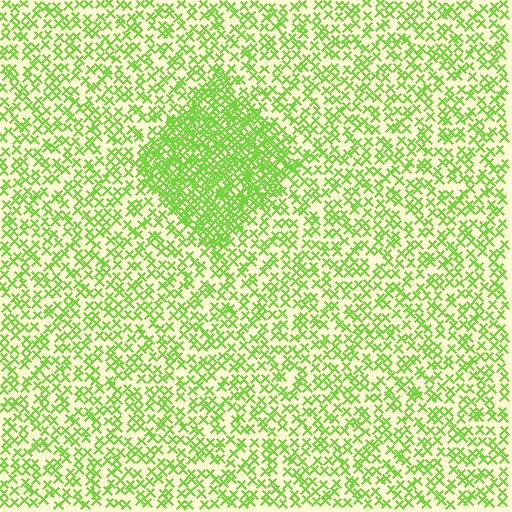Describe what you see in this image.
The image contains small lime elements arranged at two different densities. A diamond-shaped region is visible where the elements are more densely packed than the surrounding area.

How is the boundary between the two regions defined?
The boundary is defined by a change in element density (approximately 2.2x ratio). All elements are the same color, size, and shape.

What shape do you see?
I see a diamond.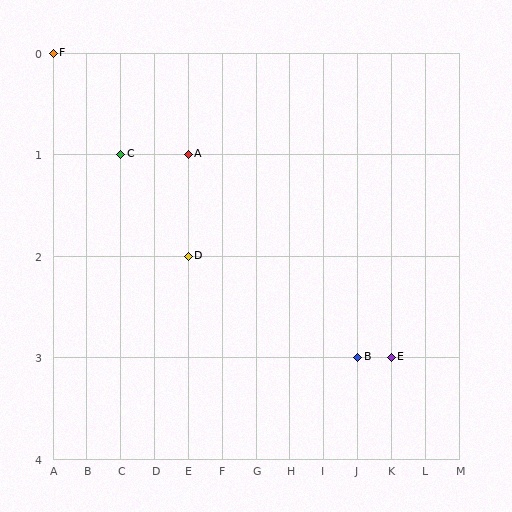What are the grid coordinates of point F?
Point F is at grid coordinates (A, 0).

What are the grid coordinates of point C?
Point C is at grid coordinates (C, 1).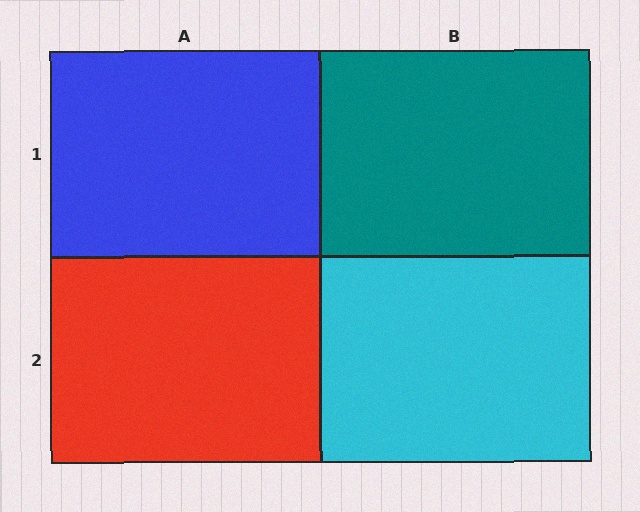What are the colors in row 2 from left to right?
Red, cyan.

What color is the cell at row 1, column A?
Blue.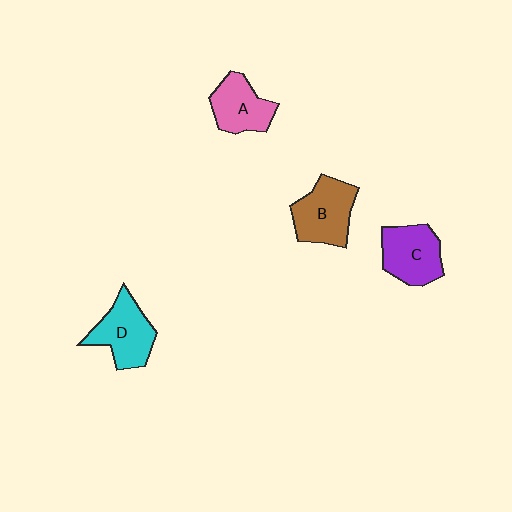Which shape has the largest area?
Shape B (brown).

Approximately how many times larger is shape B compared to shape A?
Approximately 1.2 times.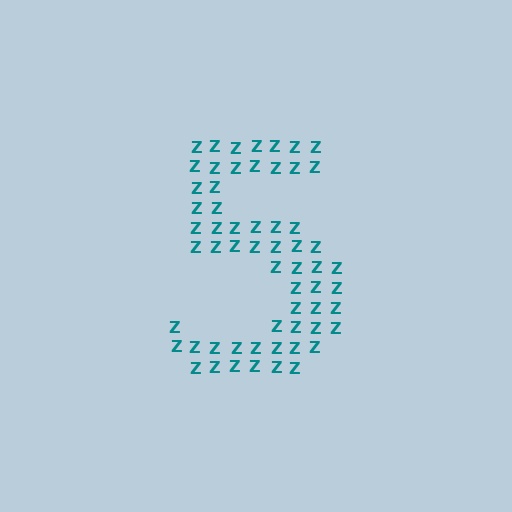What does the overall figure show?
The overall figure shows the digit 5.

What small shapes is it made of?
It is made of small letter Z's.